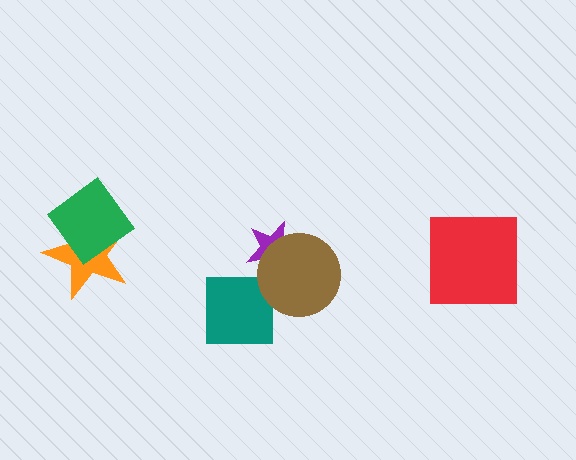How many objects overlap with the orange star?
1 object overlaps with the orange star.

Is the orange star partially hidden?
Yes, it is partially covered by another shape.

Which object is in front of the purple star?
The brown circle is in front of the purple star.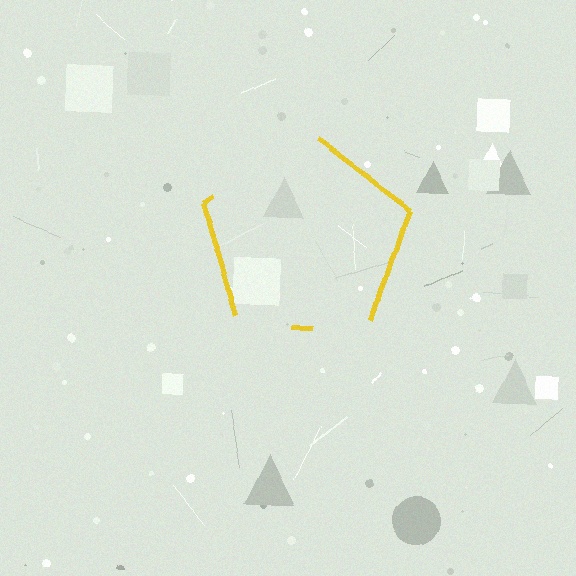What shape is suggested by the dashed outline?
The dashed outline suggests a pentagon.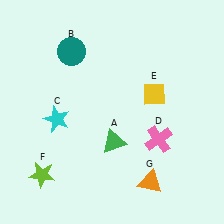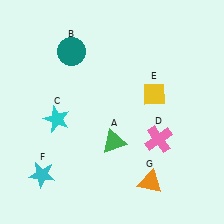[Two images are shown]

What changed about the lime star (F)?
In Image 1, F is lime. In Image 2, it changed to cyan.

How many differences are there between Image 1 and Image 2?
There is 1 difference between the two images.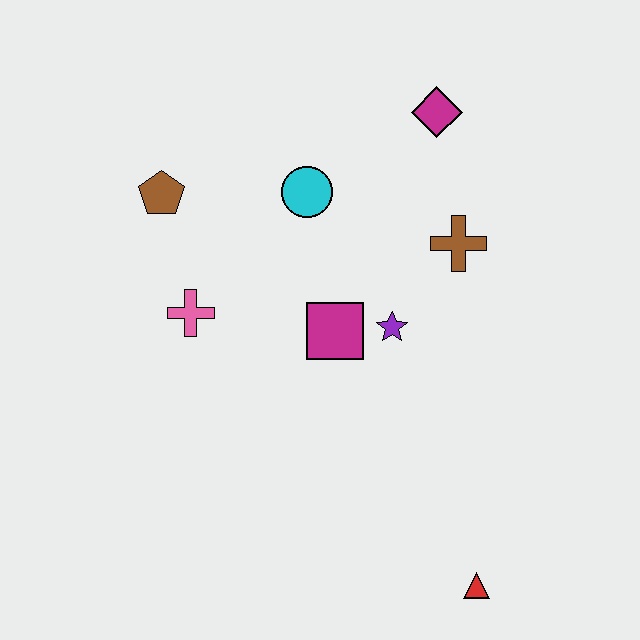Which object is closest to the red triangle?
The purple star is closest to the red triangle.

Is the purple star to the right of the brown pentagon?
Yes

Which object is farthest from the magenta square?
The red triangle is farthest from the magenta square.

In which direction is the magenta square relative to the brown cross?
The magenta square is to the left of the brown cross.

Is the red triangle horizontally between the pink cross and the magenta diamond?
No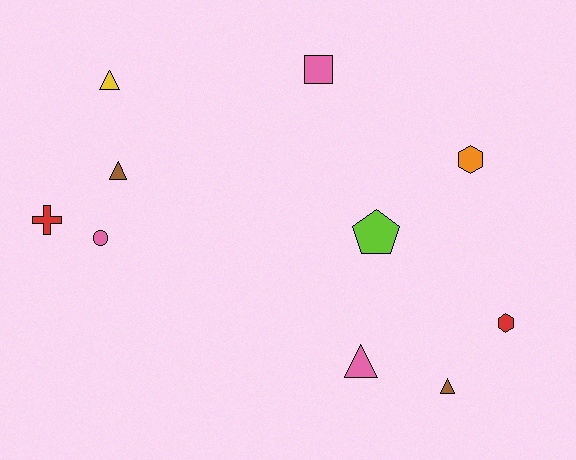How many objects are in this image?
There are 10 objects.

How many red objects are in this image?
There are 2 red objects.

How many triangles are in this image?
There are 4 triangles.